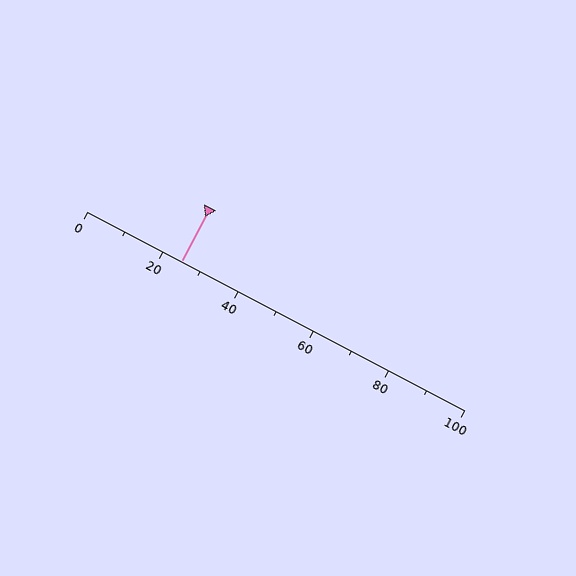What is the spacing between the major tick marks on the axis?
The major ticks are spaced 20 apart.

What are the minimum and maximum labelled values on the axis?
The axis runs from 0 to 100.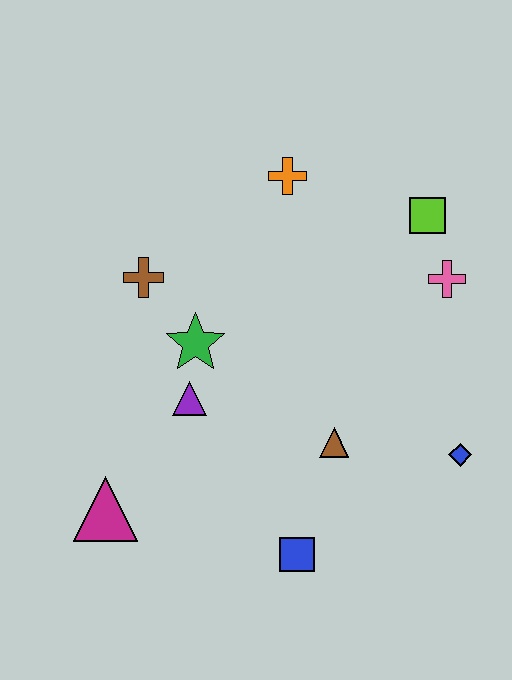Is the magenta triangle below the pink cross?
Yes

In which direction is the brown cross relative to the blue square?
The brown cross is above the blue square.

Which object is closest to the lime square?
The pink cross is closest to the lime square.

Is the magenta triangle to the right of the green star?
No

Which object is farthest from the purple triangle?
The lime square is farthest from the purple triangle.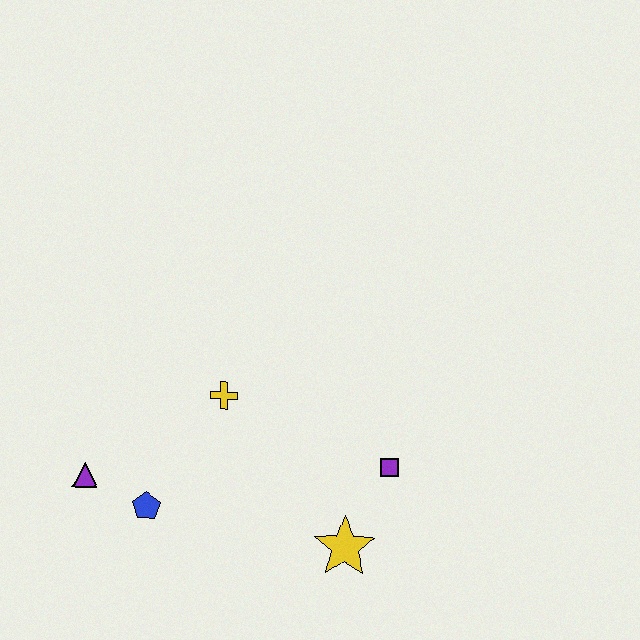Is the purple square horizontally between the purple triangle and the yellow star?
No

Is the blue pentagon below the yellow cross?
Yes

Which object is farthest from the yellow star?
The purple triangle is farthest from the yellow star.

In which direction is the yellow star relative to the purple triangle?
The yellow star is to the right of the purple triangle.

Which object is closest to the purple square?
The yellow star is closest to the purple square.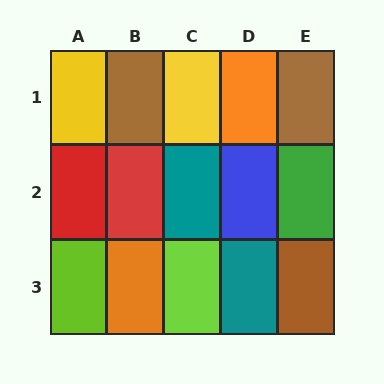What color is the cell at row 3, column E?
Brown.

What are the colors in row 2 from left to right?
Red, red, teal, blue, green.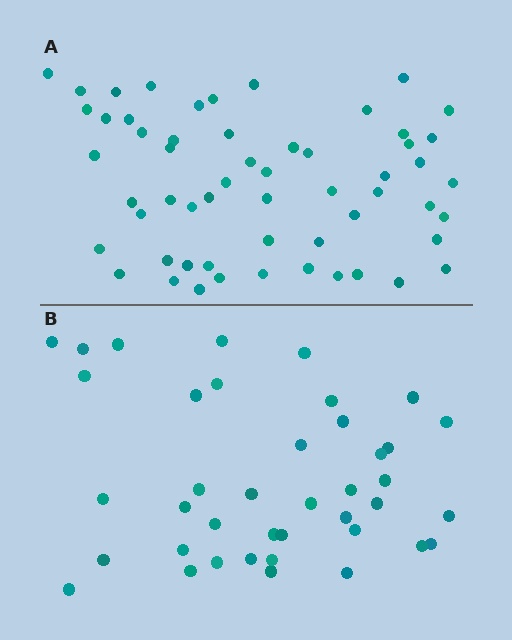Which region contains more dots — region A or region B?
Region A (the top region) has more dots.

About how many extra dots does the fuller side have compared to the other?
Region A has approximately 15 more dots than region B.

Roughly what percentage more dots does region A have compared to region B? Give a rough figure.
About 40% more.